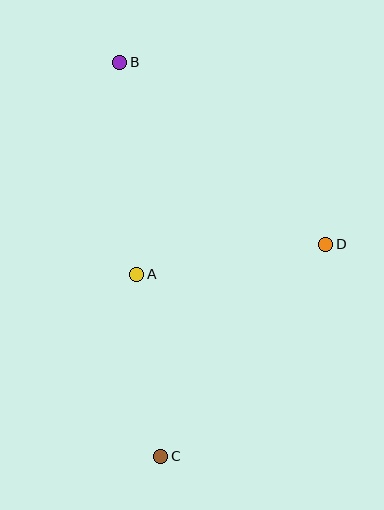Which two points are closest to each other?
Points A and C are closest to each other.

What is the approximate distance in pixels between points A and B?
The distance between A and B is approximately 213 pixels.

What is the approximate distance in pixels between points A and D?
The distance between A and D is approximately 192 pixels.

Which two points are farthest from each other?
Points B and C are farthest from each other.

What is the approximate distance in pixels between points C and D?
The distance between C and D is approximately 269 pixels.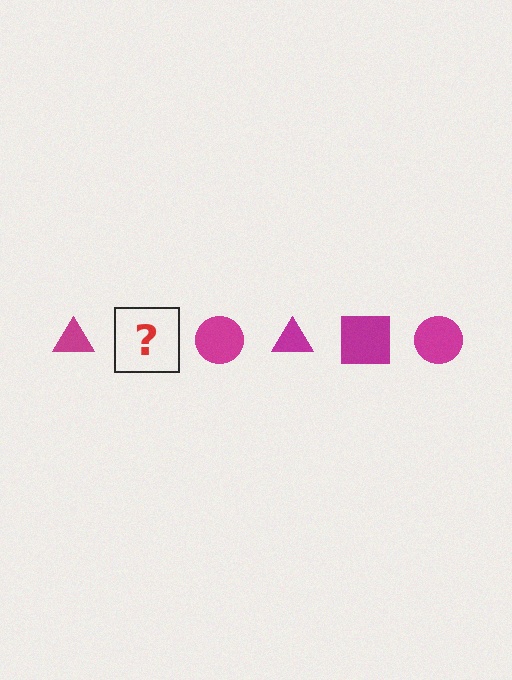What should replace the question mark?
The question mark should be replaced with a magenta square.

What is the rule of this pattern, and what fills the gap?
The rule is that the pattern cycles through triangle, square, circle shapes in magenta. The gap should be filled with a magenta square.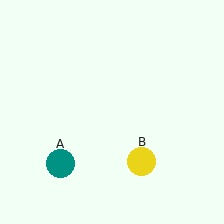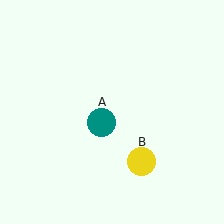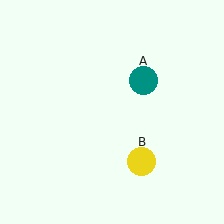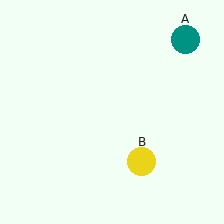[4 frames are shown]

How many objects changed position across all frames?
1 object changed position: teal circle (object A).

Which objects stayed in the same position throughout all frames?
Yellow circle (object B) remained stationary.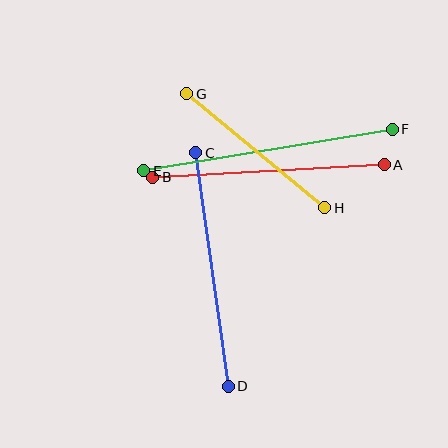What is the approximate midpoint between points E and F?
The midpoint is at approximately (268, 150) pixels.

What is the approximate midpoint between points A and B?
The midpoint is at approximately (269, 171) pixels.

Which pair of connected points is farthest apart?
Points E and F are farthest apart.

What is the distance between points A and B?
The distance is approximately 232 pixels.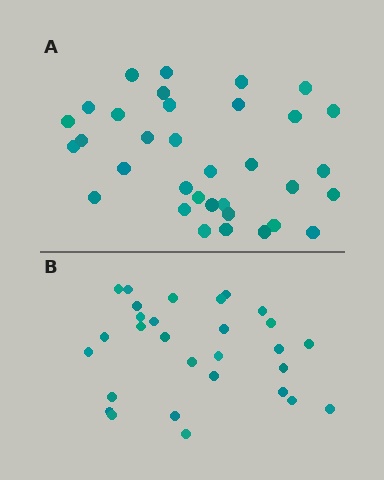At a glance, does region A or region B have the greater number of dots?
Region A (the top region) has more dots.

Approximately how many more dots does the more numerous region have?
Region A has about 5 more dots than region B.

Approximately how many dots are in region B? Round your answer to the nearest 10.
About 30 dots. (The exact count is 29, which rounds to 30.)